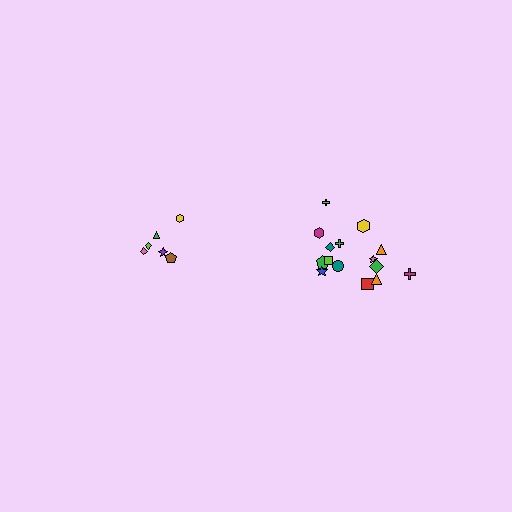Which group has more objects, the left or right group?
The right group.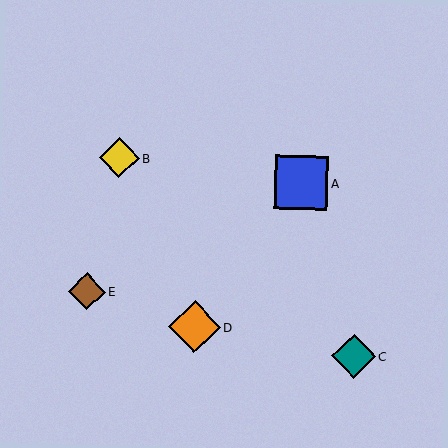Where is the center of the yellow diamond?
The center of the yellow diamond is at (119, 158).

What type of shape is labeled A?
Shape A is a blue square.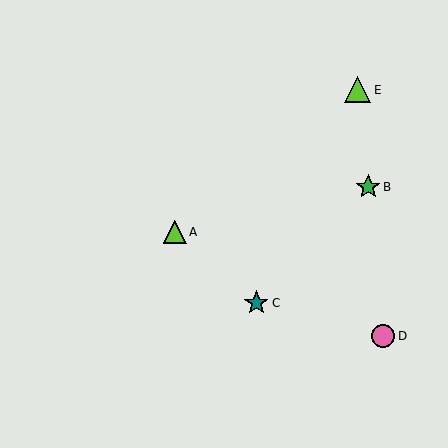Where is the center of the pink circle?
The center of the pink circle is at (383, 336).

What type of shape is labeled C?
Shape C is a teal star.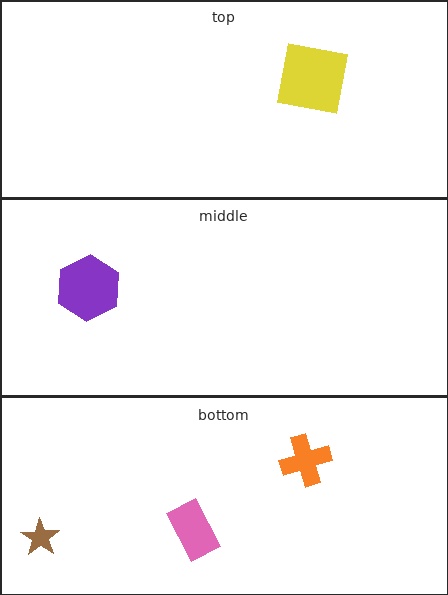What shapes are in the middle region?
The purple hexagon.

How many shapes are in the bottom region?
3.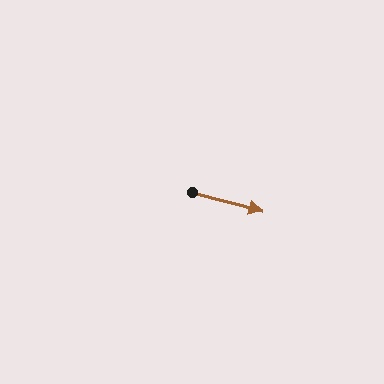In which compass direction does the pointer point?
East.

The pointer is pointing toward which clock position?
Roughly 3 o'clock.